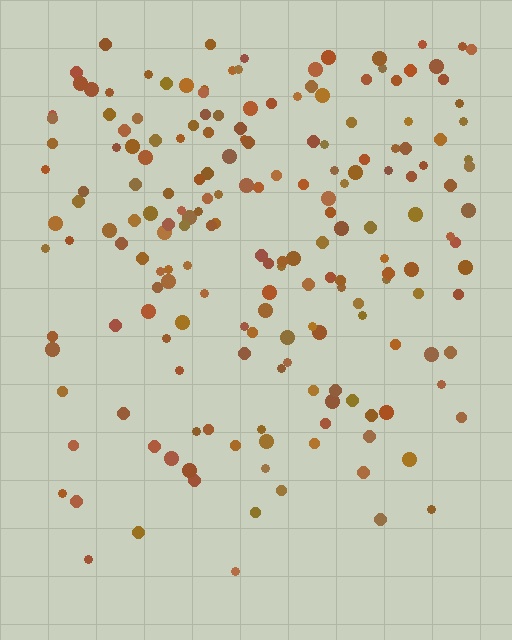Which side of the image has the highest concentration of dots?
The top.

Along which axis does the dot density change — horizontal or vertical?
Vertical.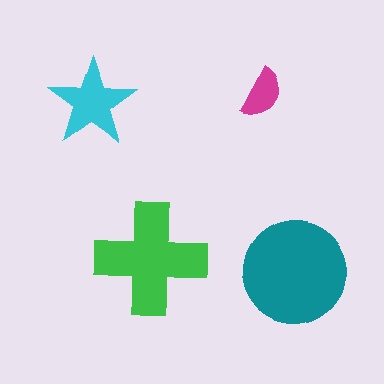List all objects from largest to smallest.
The teal circle, the green cross, the cyan star, the magenta semicircle.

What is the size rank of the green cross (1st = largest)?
2nd.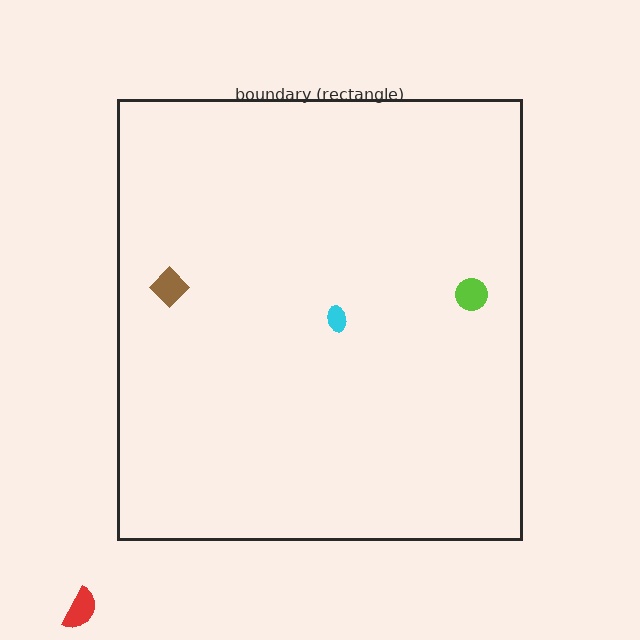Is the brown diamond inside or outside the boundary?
Inside.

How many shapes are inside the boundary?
3 inside, 1 outside.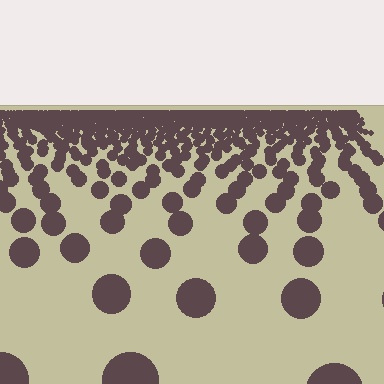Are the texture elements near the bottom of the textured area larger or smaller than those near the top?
Larger. Near the bottom, elements are closer to the viewer and appear at a bigger on-screen size.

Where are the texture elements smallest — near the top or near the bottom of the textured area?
Near the top.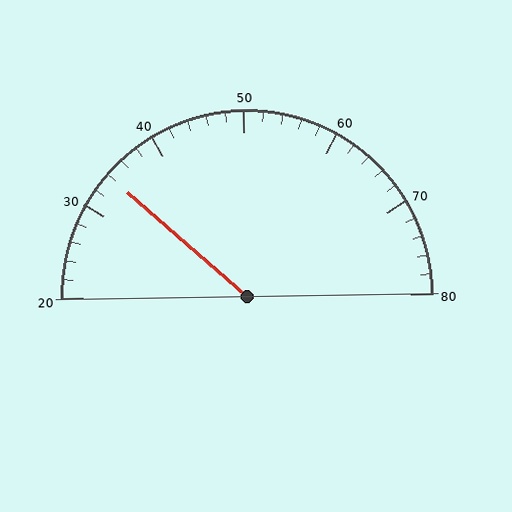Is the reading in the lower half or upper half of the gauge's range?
The reading is in the lower half of the range (20 to 80).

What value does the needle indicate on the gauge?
The needle indicates approximately 34.